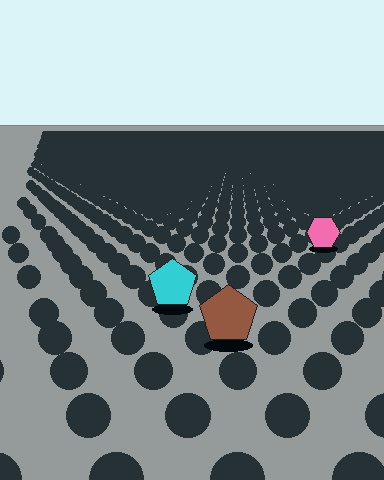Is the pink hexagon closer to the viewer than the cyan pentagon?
No. The cyan pentagon is closer — you can tell from the texture gradient: the ground texture is coarser near it.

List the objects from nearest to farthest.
From nearest to farthest: the brown pentagon, the cyan pentagon, the pink hexagon.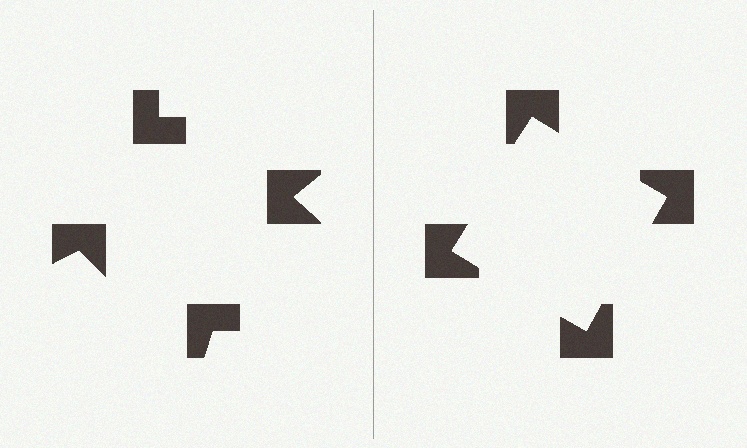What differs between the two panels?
The notched squares are positioned identically on both sides; only the wedge orientations differ. On the right they align to a square; on the left they are misaligned.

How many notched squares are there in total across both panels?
8 — 4 on each side.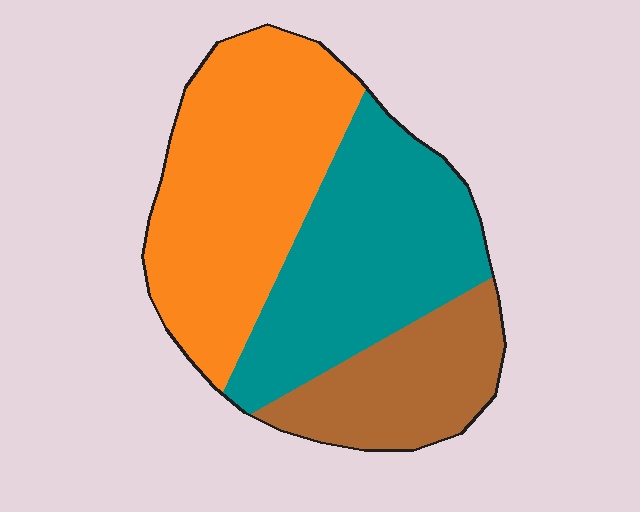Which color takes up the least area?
Brown, at roughly 20%.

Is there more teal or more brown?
Teal.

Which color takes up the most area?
Orange, at roughly 40%.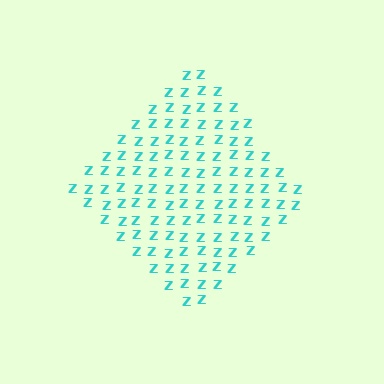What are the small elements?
The small elements are letter Z's.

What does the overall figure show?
The overall figure shows a diamond.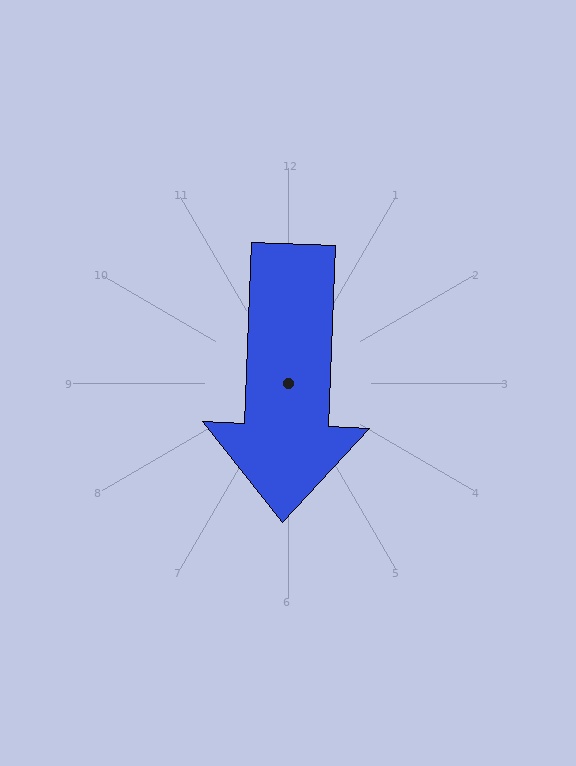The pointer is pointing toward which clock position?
Roughly 6 o'clock.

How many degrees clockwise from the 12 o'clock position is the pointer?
Approximately 182 degrees.